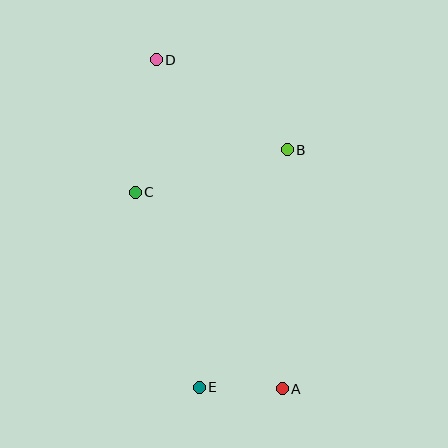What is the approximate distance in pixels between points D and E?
The distance between D and E is approximately 330 pixels.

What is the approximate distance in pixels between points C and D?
The distance between C and D is approximately 134 pixels.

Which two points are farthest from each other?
Points A and D are farthest from each other.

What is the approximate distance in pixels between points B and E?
The distance between B and E is approximately 253 pixels.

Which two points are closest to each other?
Points A and E are closest to each other.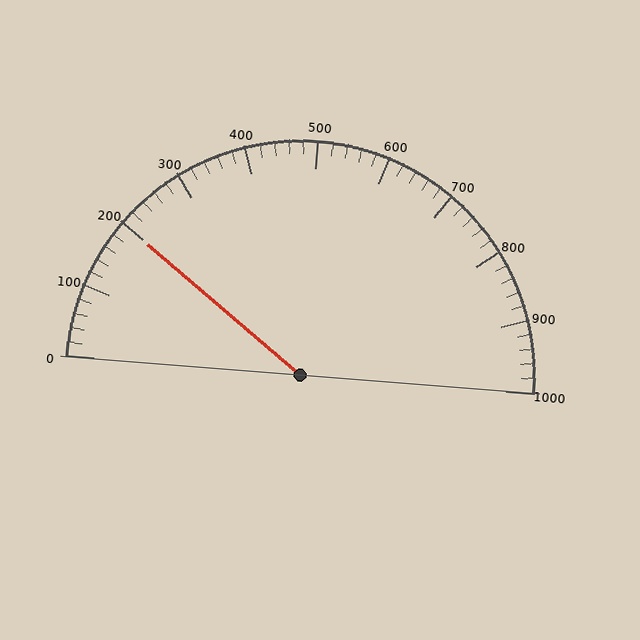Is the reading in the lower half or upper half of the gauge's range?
The reading is in the lower half of the range (0 to 1000).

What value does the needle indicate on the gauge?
The needle indicates approximately 200.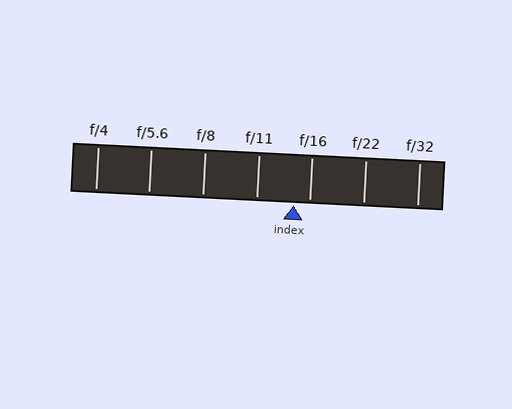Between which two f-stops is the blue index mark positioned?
The index mark is between f/11 and f/16.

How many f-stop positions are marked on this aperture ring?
There are 7 f-stop positions marked.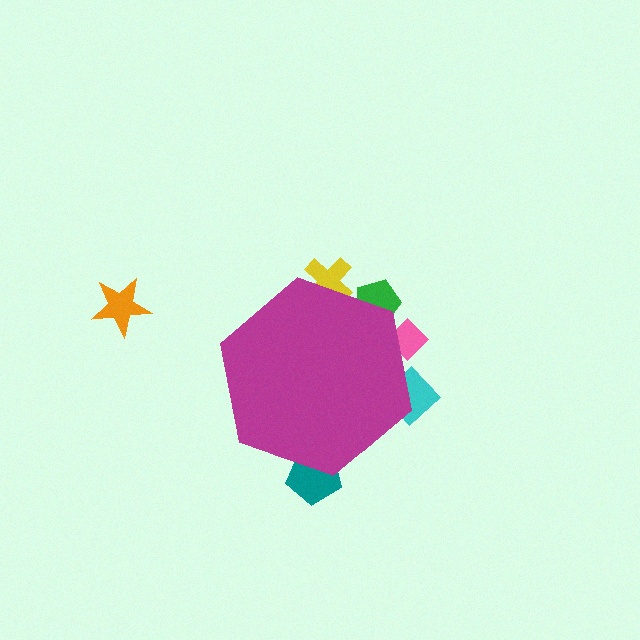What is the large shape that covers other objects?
A magenta hexagon.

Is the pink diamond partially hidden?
Yes, the pink diamond is partially hidden behind the magenta hexagon.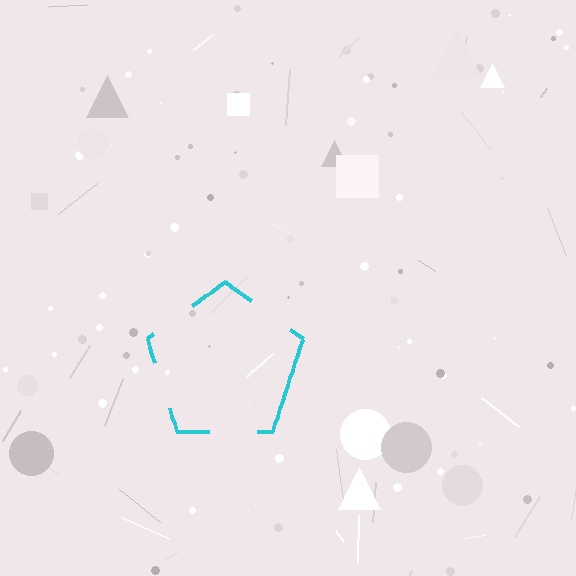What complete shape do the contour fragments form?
The contour fragments form a pentagon.